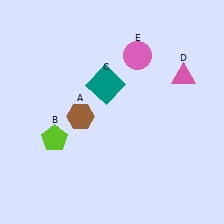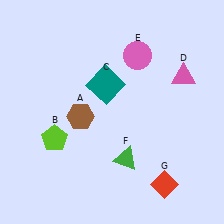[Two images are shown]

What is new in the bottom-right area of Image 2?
A green triangle (F) was added in the bottom-right area of Image 2.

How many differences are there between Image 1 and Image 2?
There are 2 differences between the two images.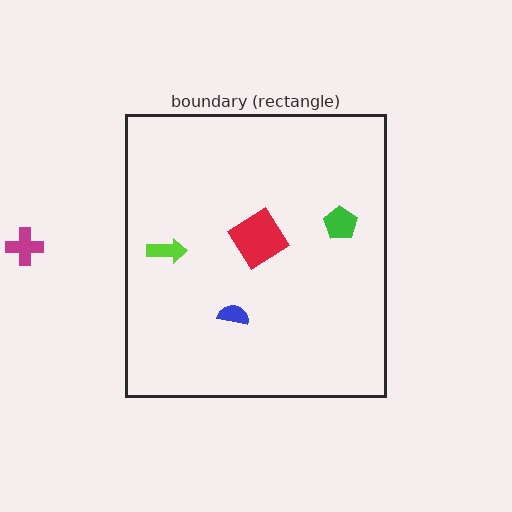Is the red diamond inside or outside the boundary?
Inside.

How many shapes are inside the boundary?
4 inside, 1 outside.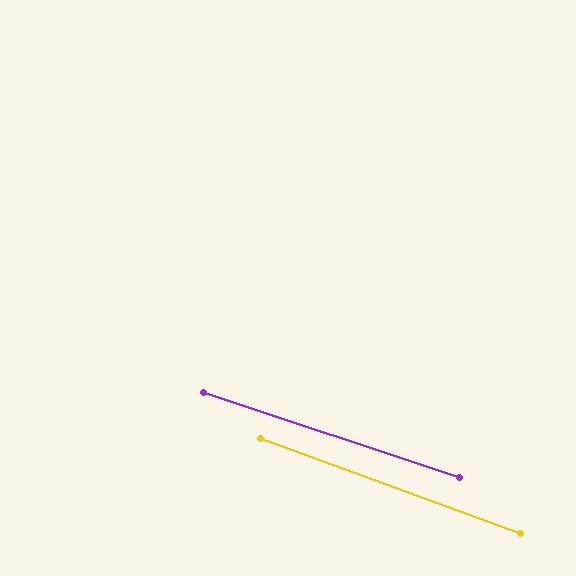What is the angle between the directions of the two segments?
Approximately 2 degrees.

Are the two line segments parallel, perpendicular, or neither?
Parallel — their directions differ by only 1.7°.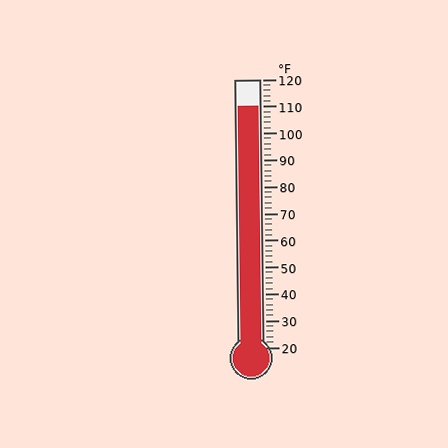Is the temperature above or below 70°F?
The temperature is above 70°F.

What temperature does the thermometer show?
The thermometer shows approximately 110°F.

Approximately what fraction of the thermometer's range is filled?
The thermometer is filled to approximately 90% of its range.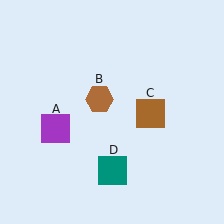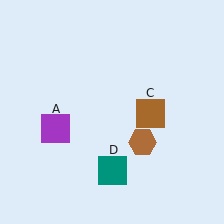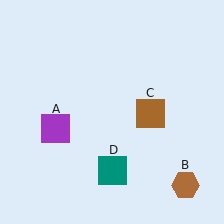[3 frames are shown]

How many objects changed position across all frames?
1 object changed position: brown hexagon (object B).